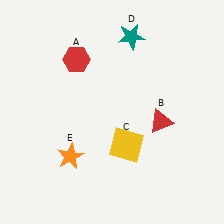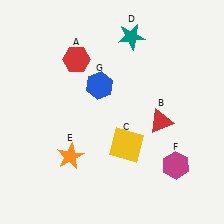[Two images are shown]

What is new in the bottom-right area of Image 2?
A magenta hexagon (F) was added in the bottom-right area of Image 2.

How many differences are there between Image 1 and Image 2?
There are 2 differences between the two images.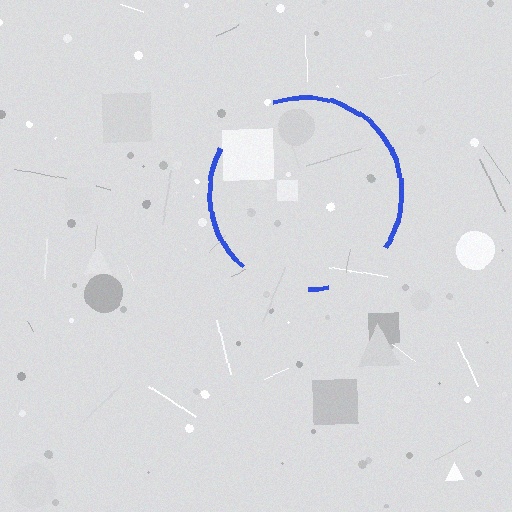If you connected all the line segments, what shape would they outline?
They would outline a circle.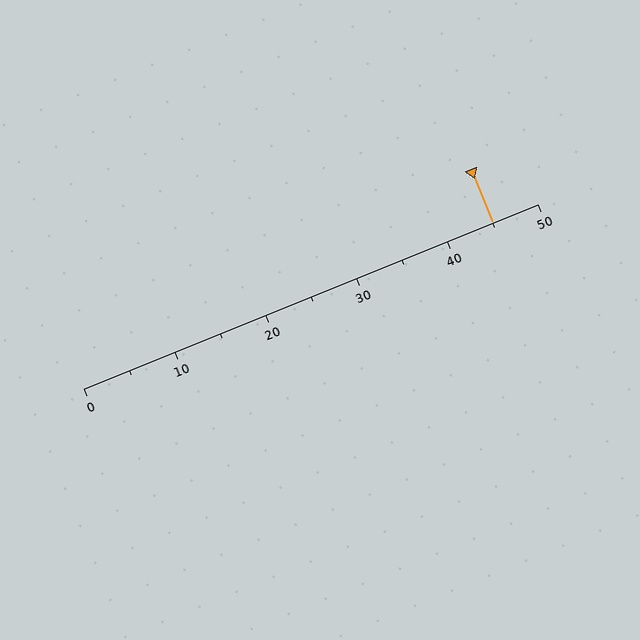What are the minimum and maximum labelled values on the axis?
The axis runs from 0 to 50.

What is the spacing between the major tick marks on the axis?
The major ticks are spaced 10 apart.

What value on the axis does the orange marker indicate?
The marker indicates approximately 45.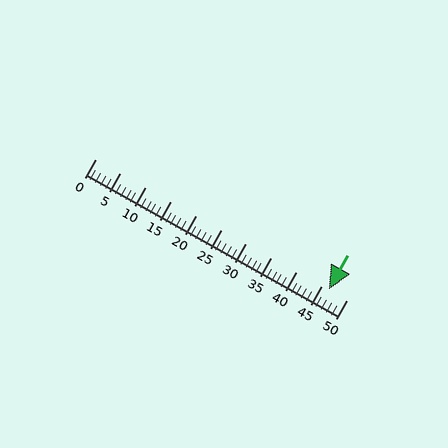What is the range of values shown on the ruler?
The ruler shows values from 0 to 50.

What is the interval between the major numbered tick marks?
The major tick marks are spaced 5 units apart.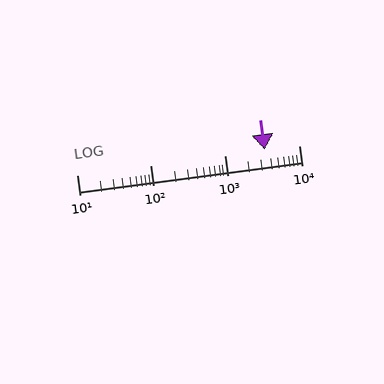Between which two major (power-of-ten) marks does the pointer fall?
The pointer is between 1000 and 10000.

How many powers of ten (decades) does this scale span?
The scale spans 3 decades, from 10 to 10000.